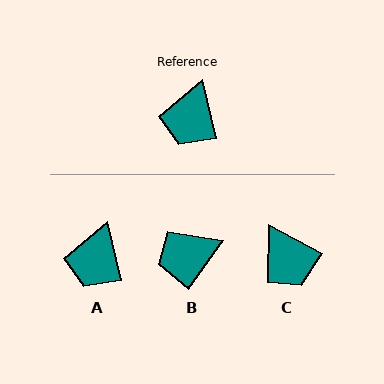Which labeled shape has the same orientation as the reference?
A.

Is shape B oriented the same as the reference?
No, it is off by about 50 degrees.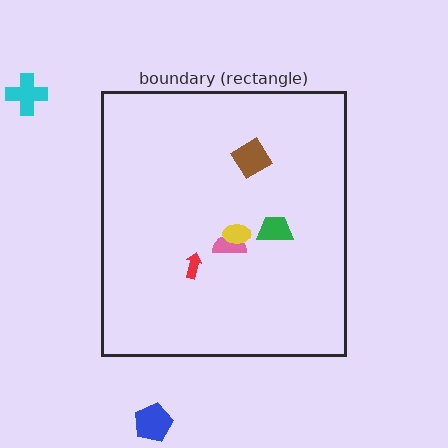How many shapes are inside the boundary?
5 inside, 2 outside.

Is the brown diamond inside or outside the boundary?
Inside.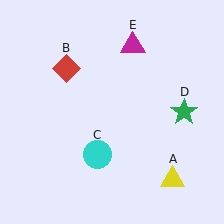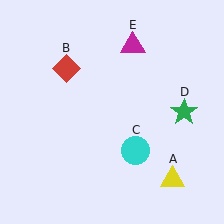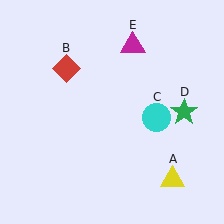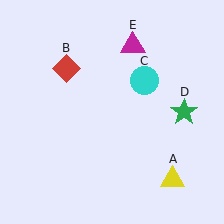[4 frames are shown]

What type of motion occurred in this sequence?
The cyan circle (object C) rotated counterclockwise around the center of the scene.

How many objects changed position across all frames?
1 object changed position: cyan circle (object C).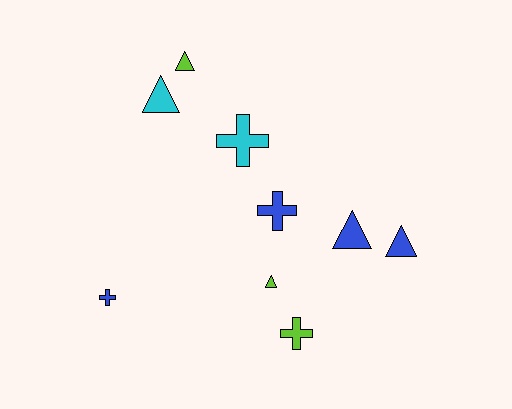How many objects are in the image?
There are 9 objects.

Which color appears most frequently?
Blue, with 4 objects.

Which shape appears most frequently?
Triangle, with 5 objects.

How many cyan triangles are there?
There is 1 cyan triangle.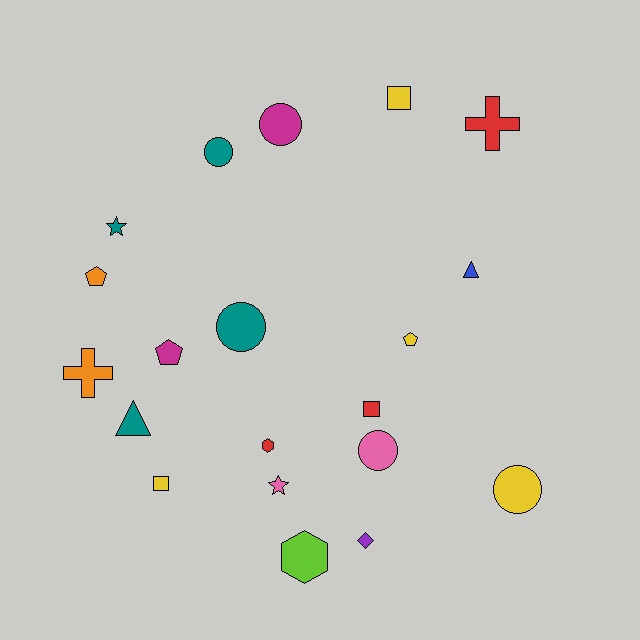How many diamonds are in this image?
There is 1 diamond.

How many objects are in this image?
There are 20 objects.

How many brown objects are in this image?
There are no brown objects.